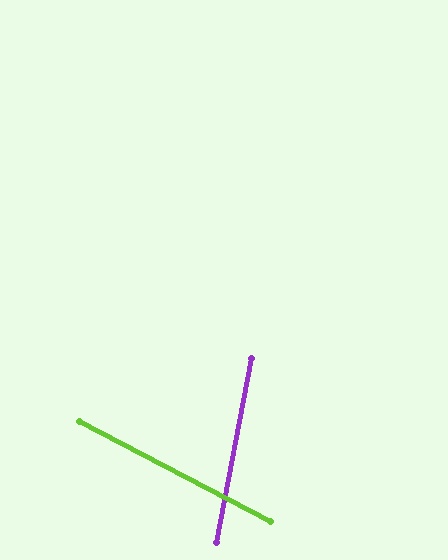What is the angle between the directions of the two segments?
Approximately 73 degrees.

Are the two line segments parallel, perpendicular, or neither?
Neither parallel nor perpendicular — they differ by about 73°.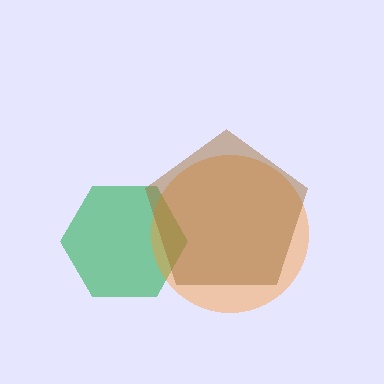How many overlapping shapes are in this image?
There are 3 overlapping shapes in the image.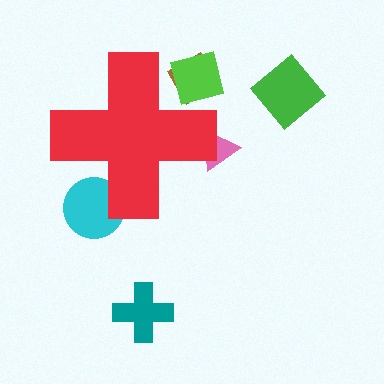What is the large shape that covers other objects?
A red cross.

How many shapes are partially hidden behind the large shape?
4 shapes are partially hidden.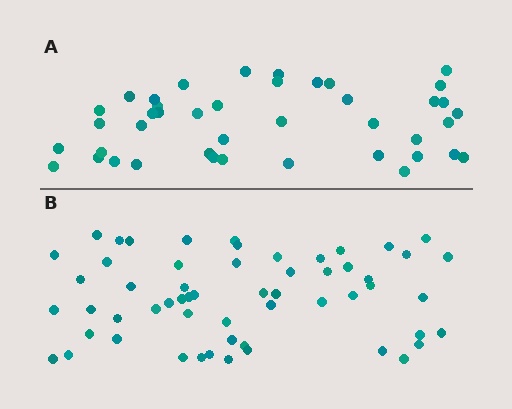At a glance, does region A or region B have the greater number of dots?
Region B (the bottom region) has more dots.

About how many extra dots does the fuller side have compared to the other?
Region B has approximately 15 more dots than region A.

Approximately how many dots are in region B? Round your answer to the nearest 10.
About 60 dots. (The exact count is 57, which rounds to 60.)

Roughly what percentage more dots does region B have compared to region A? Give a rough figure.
About 35% more.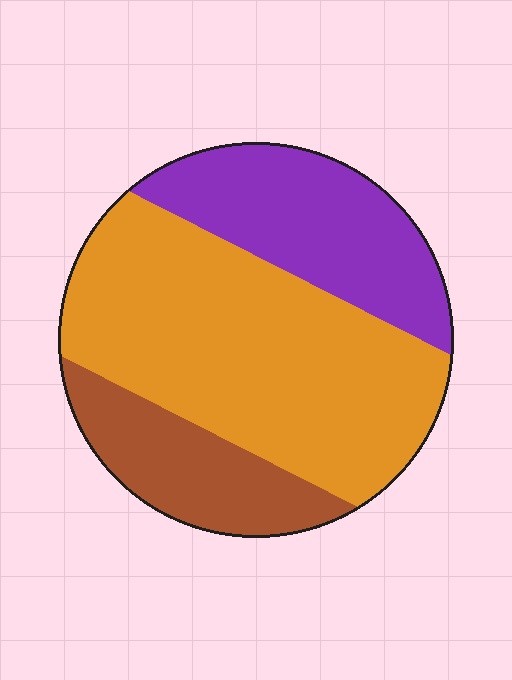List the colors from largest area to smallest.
From largest to smallest: orange, purple, brown.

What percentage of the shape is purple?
Purple takes up about one quarter (1/4) of the shape.